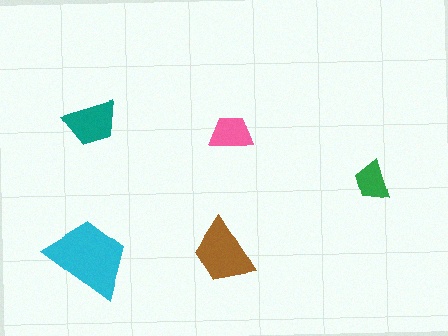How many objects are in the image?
There are 5 objects in the image.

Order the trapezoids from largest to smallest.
the cyan one, the brown one, the teal one, the pink one, the green one.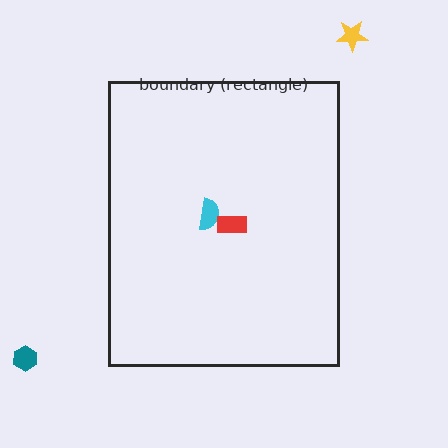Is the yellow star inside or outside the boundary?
Outside.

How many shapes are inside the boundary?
2 inside, 2 outside.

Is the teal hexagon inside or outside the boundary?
Outside.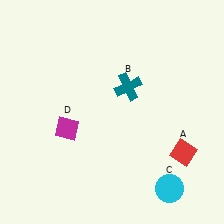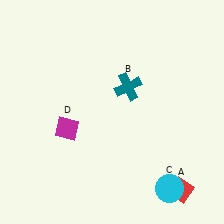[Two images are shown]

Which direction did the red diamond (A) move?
The red diamond (A) moved down.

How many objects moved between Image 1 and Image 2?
1 object moved between the two images.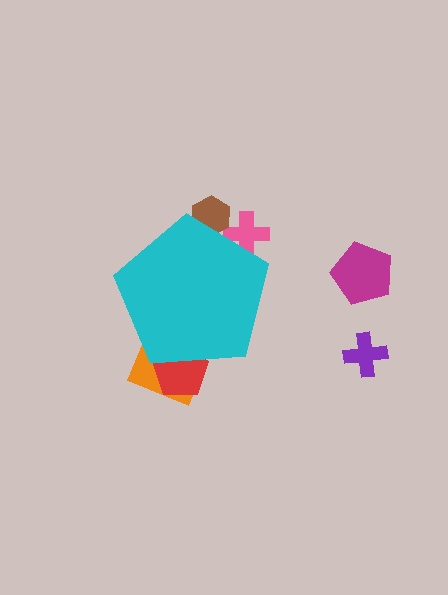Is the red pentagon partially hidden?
Yes, the red pentagon is partially hidden behind the cyan pentagon.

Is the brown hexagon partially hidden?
Yes, the brown hexagon is partially hidden behind the cyan pentagon.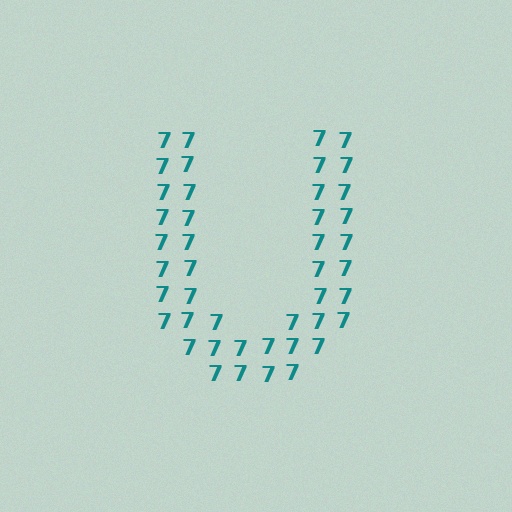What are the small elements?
The small elements are digit 7's.